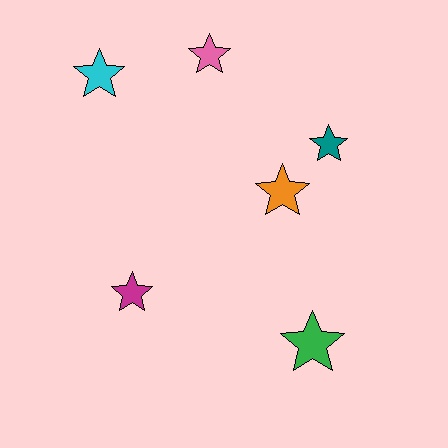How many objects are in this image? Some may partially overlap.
There are 6 objects.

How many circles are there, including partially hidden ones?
There are no circles.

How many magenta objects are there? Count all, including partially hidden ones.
There is 1 magenta object.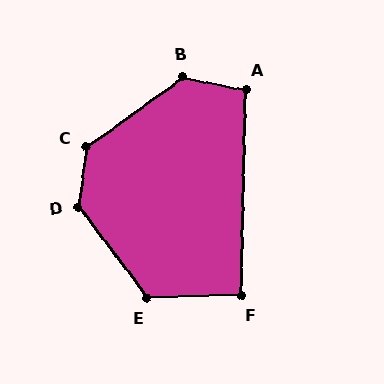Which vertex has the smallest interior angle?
F, at approximately 93 degrees.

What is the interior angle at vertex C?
Approximately 134 degrees (obtuse).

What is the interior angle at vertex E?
Approximately 126 degrees (obtuse).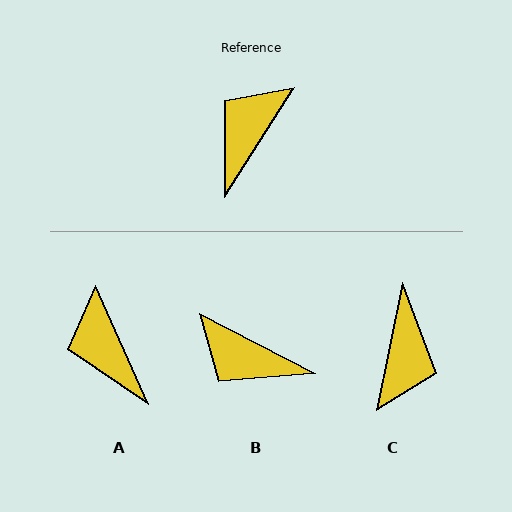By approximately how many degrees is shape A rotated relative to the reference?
Approximately 56 degrees counter-clockwise.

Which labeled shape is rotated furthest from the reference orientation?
C, about 159 degrees away.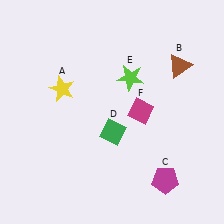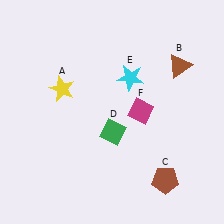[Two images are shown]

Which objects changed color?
C changed from magenta to brown. E changed from lime to cyan.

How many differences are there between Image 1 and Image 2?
There are 2 differences between the two images.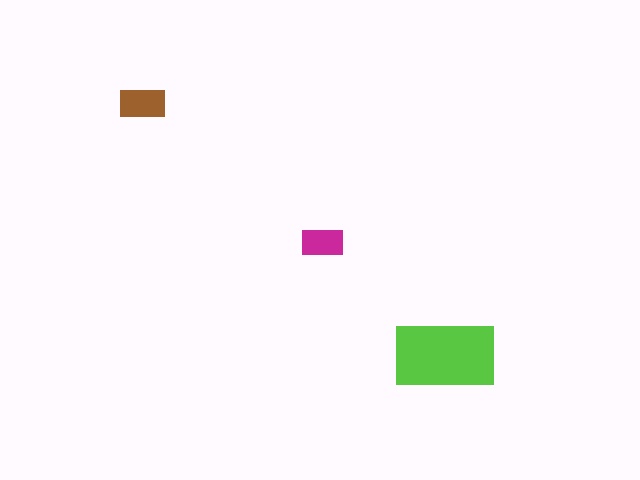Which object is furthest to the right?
The lime rectangle is rightmost.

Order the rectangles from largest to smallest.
the lime one, the brown one, the magenta one.